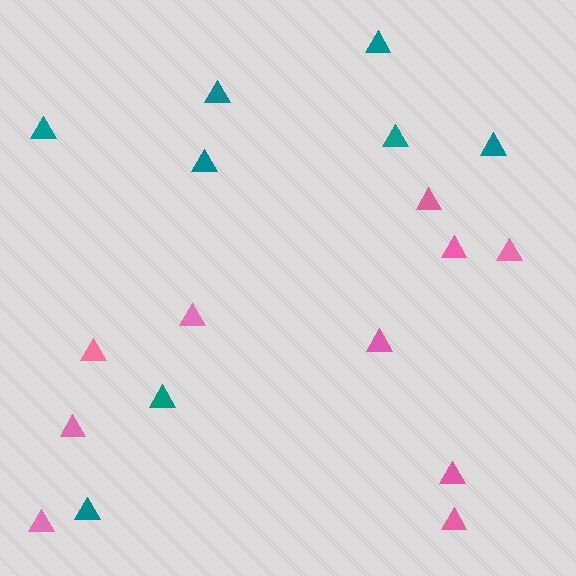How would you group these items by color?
There are 2 groups: one group of pink triangles (10) and one group of teal triangles (8).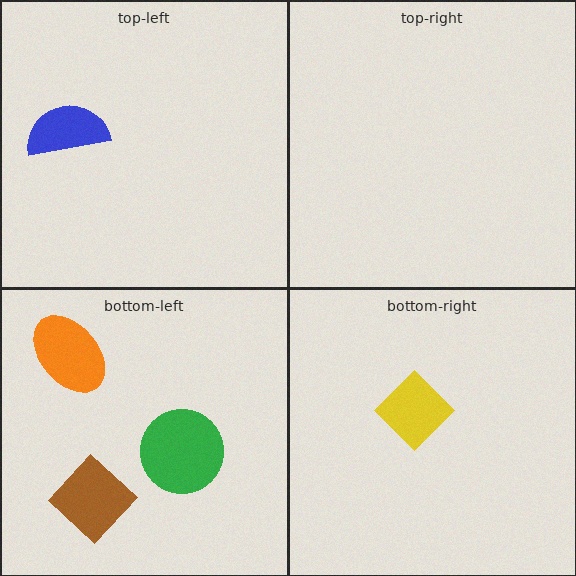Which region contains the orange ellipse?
The bottom-left region.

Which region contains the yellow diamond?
The bottom-right region.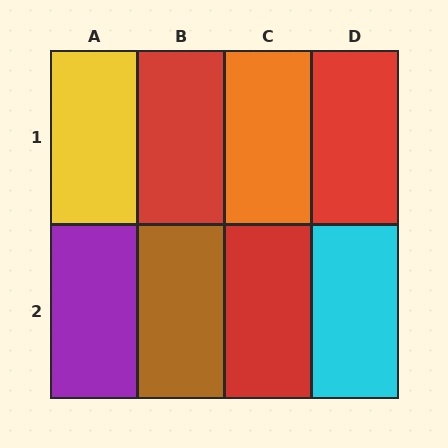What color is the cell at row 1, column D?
Red.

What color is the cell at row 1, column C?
Orange.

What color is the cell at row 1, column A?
Yellow.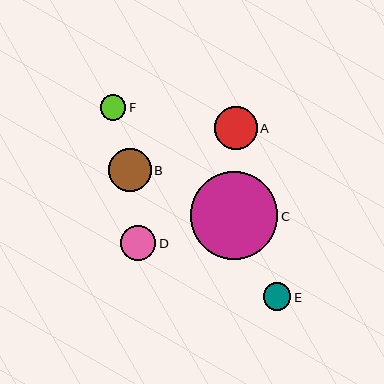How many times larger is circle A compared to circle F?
Circle A is approximately 1.7 times the size of circle F.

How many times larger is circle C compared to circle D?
Circle C is approximately 2.5 times the size of circle D.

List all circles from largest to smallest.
From largest to smallest: C, B, A, D, E, F.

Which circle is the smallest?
Circle F is the smallest with a size of approximately 26 pixels.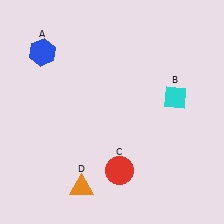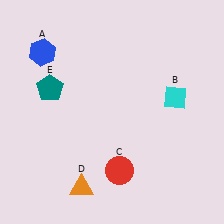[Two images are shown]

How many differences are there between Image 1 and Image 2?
There is 1 difference between the two images.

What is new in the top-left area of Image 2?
A teal pentagon (E) was added in the top-left area of Image 2.